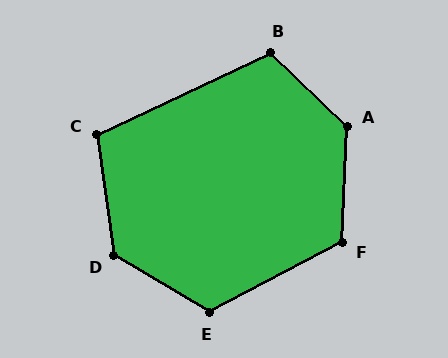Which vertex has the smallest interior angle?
C, at approximately 108 degrees.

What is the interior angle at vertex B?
Approximately 111 degrees (obtuse).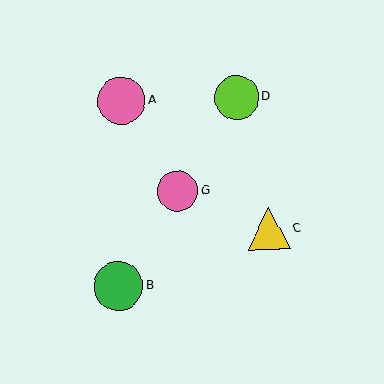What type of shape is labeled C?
Shape C is a yellow triangle.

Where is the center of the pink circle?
The center of the pink circle is at (121, 101).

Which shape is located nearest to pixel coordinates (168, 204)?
The pink circle (labeled G) at (177, 191) is nearest to that location.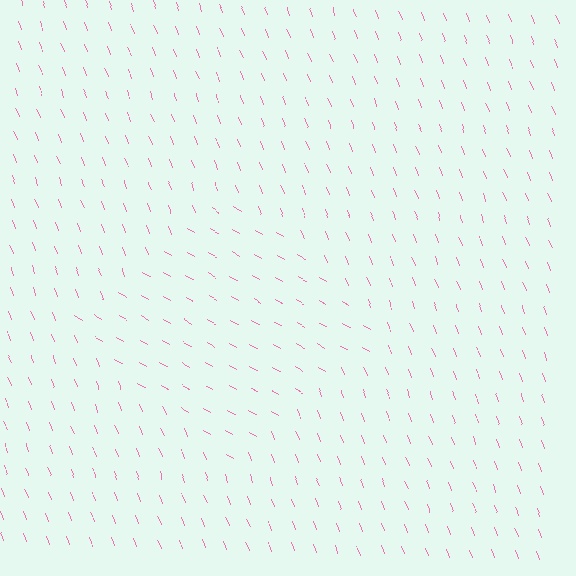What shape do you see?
I see a diamond.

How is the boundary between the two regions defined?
The boundary is defined purely by a change in line orientation (approximately 38 degrees difference). All lines are the same color and thickness.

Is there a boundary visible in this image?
Yes, there is a texture boundary formed by a change in line orientation.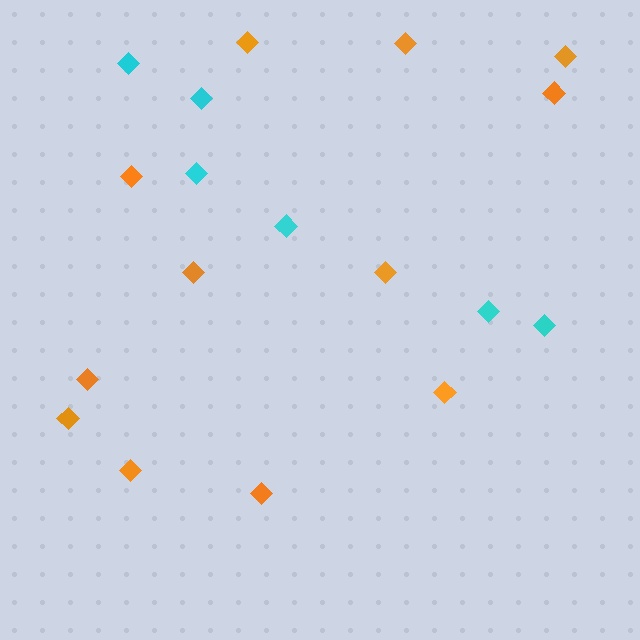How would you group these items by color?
There are 2 groups: one group of cyan diamonds (6) and one group of orange diamonds (12).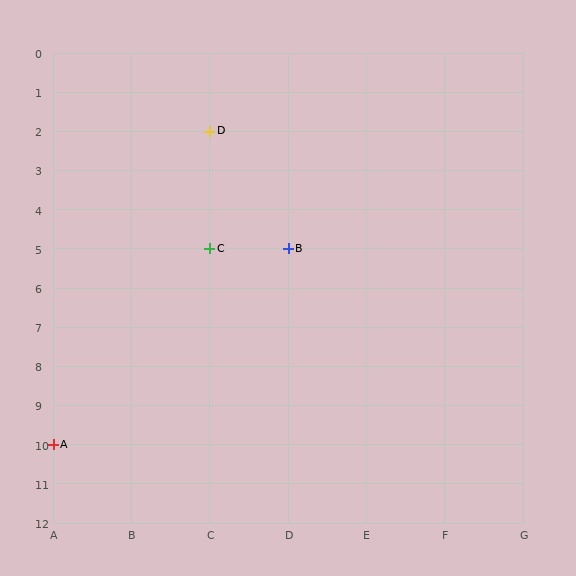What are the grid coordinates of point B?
Point B is at grid coordinates (D, 5).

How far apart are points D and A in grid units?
Points D and A are 2 columns and 8 rows apart (about 8.2 grid units diagonally).